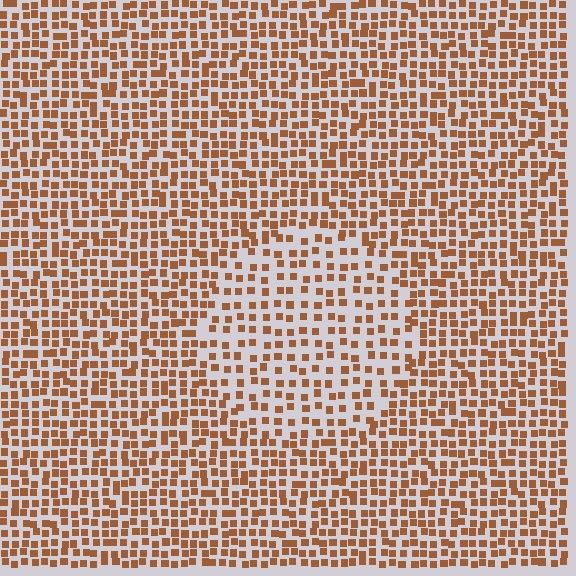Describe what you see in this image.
The image contains small brown elements arranged at two different densities. A circle-shaped region is visible where the elements are less densely packed than the surrounding area.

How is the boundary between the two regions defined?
The boundary is defined by a change in element density (approximately 1.7x ratio). All elements are the same color, size, and shape.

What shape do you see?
I see a circle.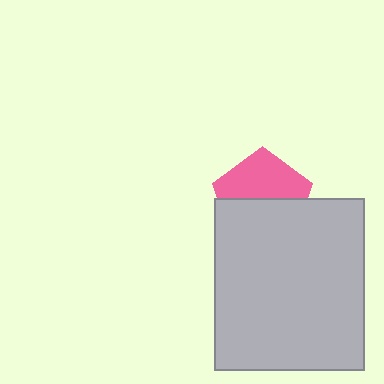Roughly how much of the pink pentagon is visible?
About half of it is visible (roughly 48%).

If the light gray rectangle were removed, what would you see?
You would see the complete pink pentagon.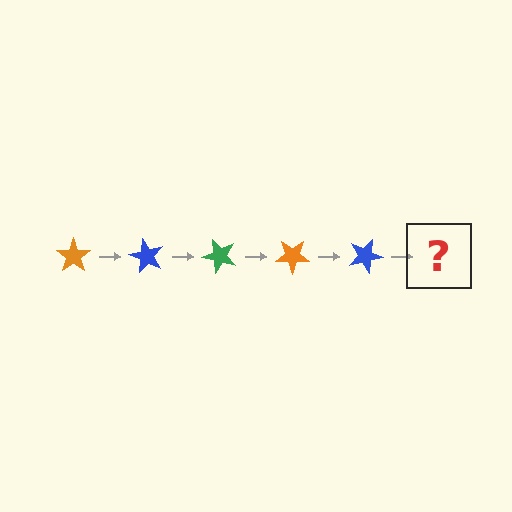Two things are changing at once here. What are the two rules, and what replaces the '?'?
The two rules are that it rotates 60 degrees each step and the color cycles through orange, blue, and green. The '?' should be a green star, rotated 300 degrees from the start.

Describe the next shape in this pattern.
It should be a green star, rotated 300 degrees from the start.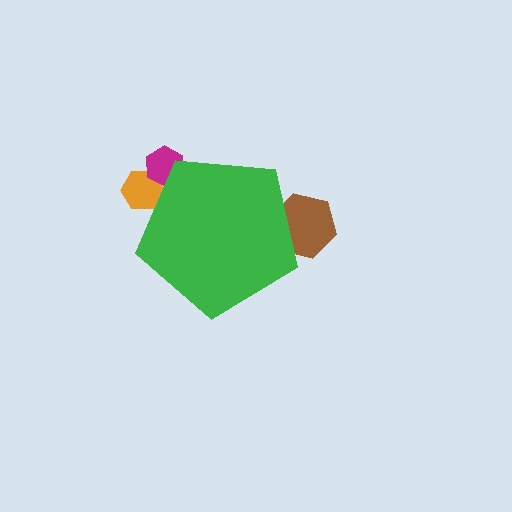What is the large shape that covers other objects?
A green pentagon.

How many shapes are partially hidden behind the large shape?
3 shapes are partially hidden.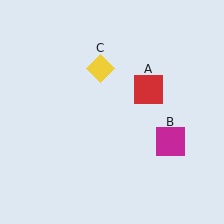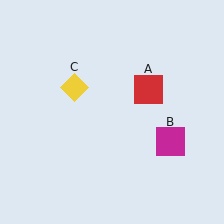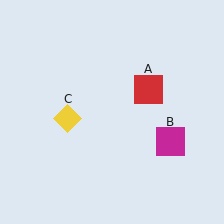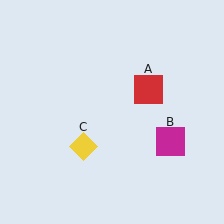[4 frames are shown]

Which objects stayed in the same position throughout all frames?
Red square (object A) and magenta square (object B) remained stationary.